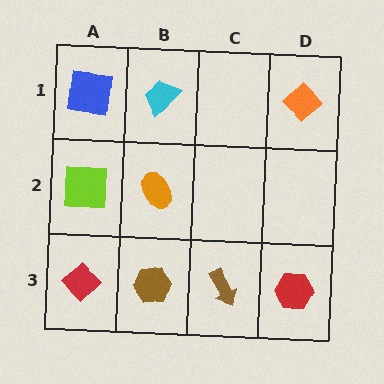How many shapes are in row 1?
3 shapes.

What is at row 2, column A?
A lime square.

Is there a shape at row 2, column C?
No, that cell is empty.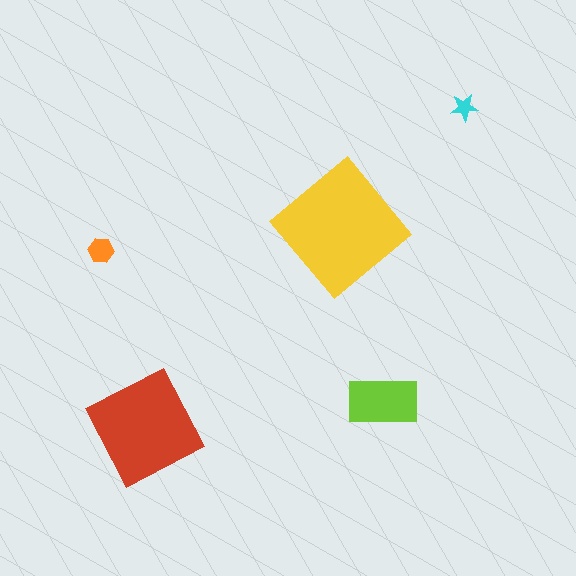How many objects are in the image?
There are 5 objects in the image.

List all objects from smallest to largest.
The cyan star, the orange hexagon, the lime rectangle, the red diamond, the yellow diamond.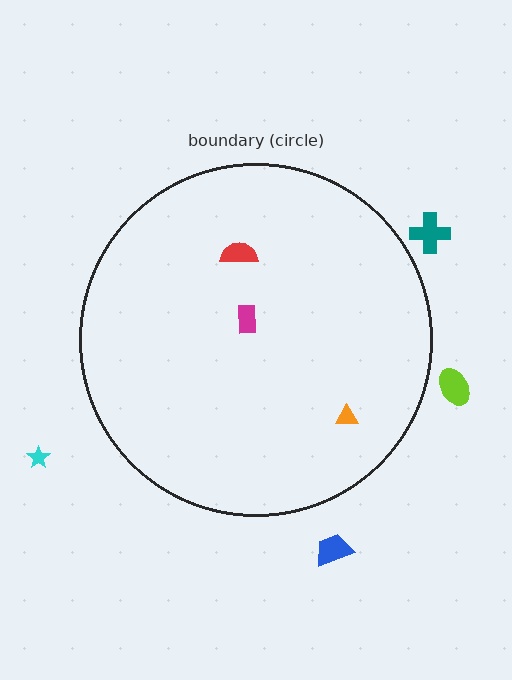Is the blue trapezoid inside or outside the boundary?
Outside.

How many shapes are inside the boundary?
3 inside, 4 outside.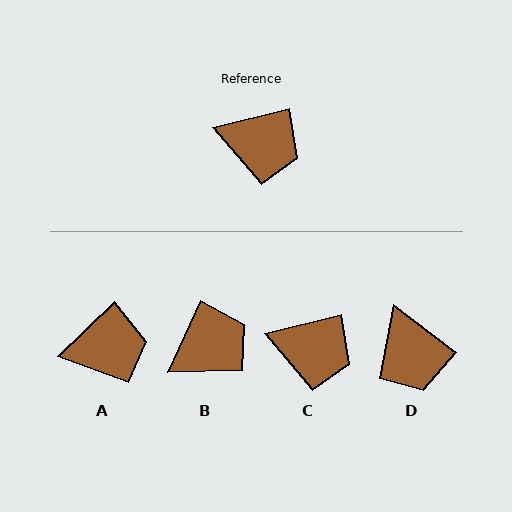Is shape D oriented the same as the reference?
No, it is off by about 51 degrees.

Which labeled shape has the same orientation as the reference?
C.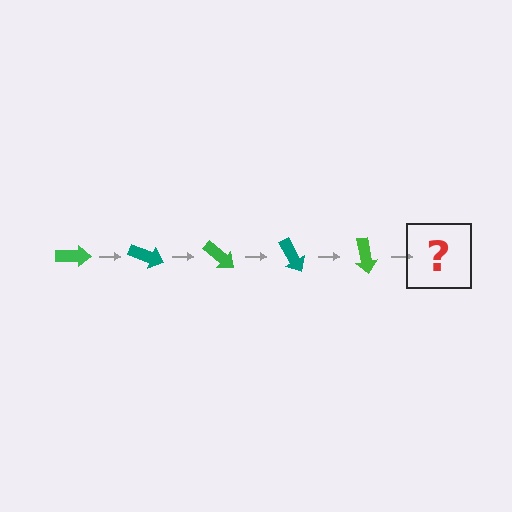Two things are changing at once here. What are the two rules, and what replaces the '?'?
The two rules are that it rotates 20 degrees each step and the color cycles through green and teal. The '?' should be a teal arrow, rotated 100 degrees from the start.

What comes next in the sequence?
The next element should be a teal arrow, rotated 100 degrees from the start.